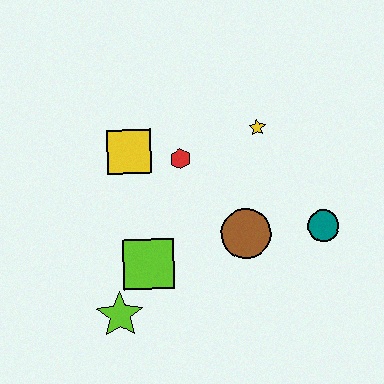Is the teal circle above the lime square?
Yes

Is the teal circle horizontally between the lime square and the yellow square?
No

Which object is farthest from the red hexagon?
The lime star is farthest from the red hexagon.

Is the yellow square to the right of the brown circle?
No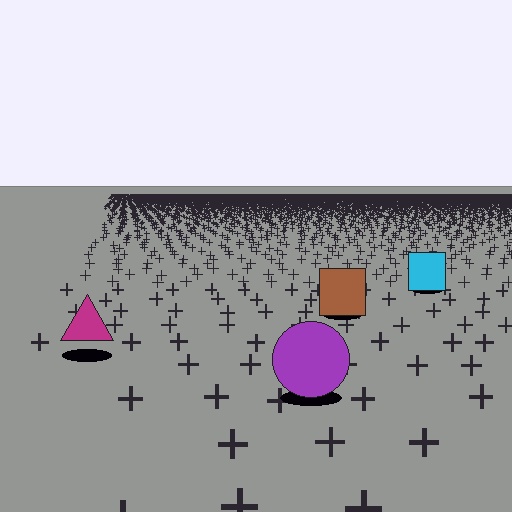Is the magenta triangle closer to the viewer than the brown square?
Yes. The magenta triangle is closer — you can tell from the texture gradient: the ground texture is coarser near it.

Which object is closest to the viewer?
The purple circle is closest. The texture marks near it are larger and more spread out.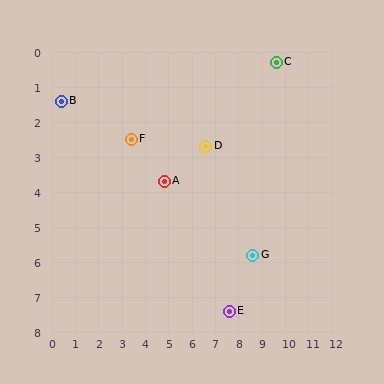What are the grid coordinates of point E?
Point E is at approximately (7.6, 7.4).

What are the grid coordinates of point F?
Point F is at approximately (3.4, 2.5).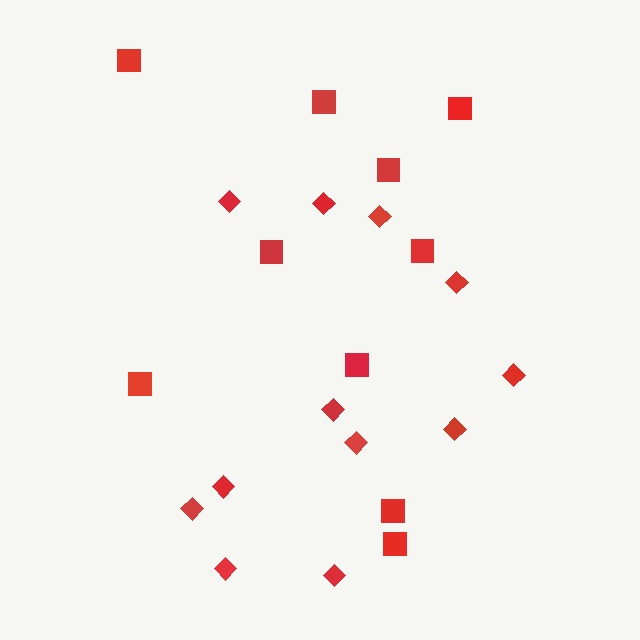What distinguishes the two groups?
There are 2 groups: one group of diamonds (12) and one group of squares (10).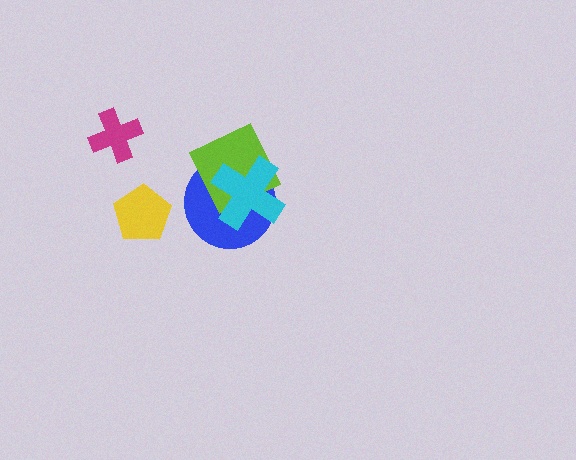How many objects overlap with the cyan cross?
2 objects overlap with the cyan cross.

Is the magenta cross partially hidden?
No, no other shape covers it.